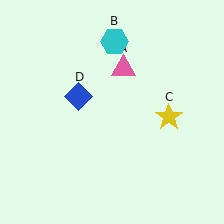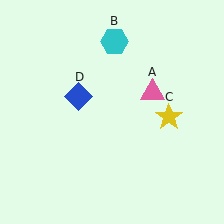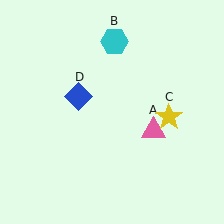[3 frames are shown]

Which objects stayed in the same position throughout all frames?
Cyan hexagon (object B) and yellow star (object C) and blue diamond (object D) remained stationary.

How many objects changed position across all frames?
1 object changed position: pink triangle (object A).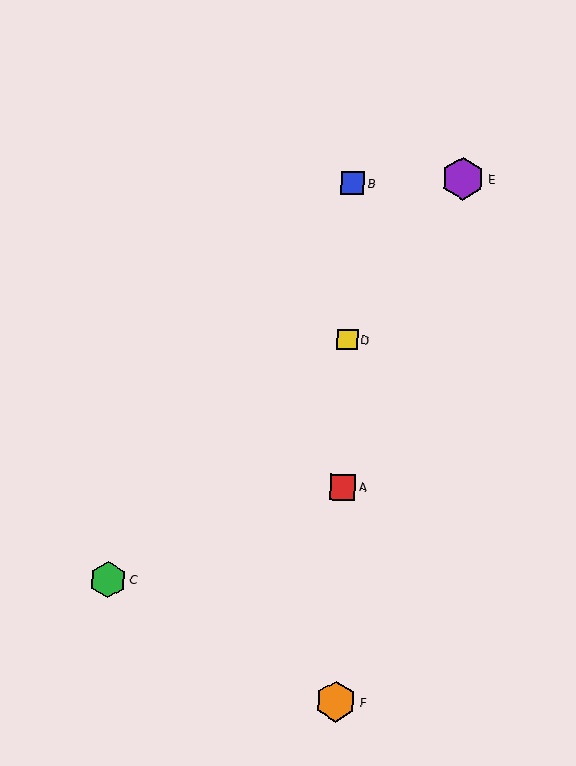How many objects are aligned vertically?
4 objects (A, B, D, F) are aligned vertically.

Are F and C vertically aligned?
No, F is at x≈336 and C is at x≈108.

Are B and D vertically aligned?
Yes, both are at x≈353.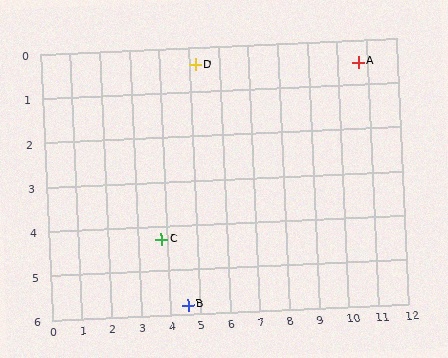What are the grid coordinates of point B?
Point B is at approximately (4.6, 5.8).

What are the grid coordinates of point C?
Point C is at approximately (3.8, 4.3).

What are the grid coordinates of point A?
Point A is at approximately (10.7, 0.5).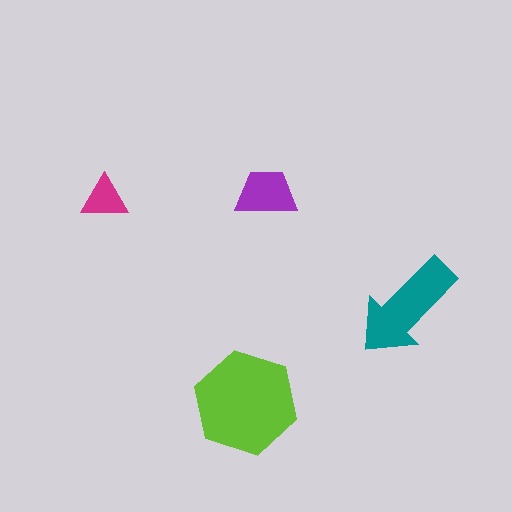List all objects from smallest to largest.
The magenta triangle, the purple trapezoid, the teal arrow, the lime hexagon.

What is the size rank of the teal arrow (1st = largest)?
2nd.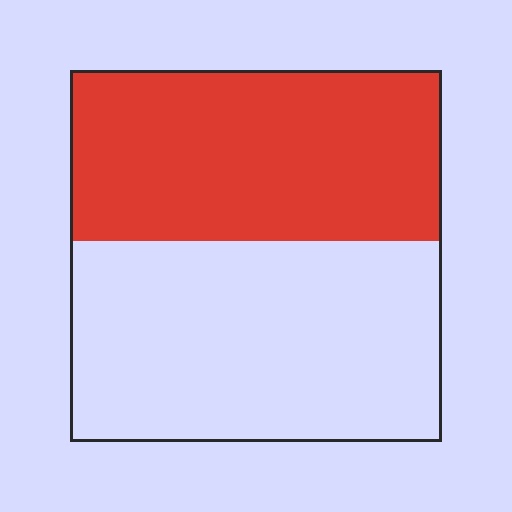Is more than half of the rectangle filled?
No.